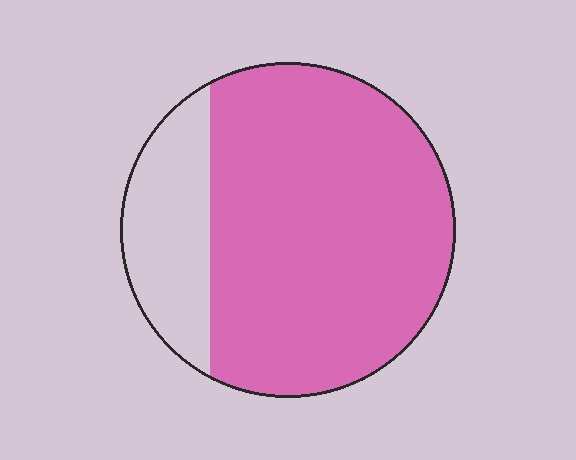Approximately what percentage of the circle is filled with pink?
Approximately 80%.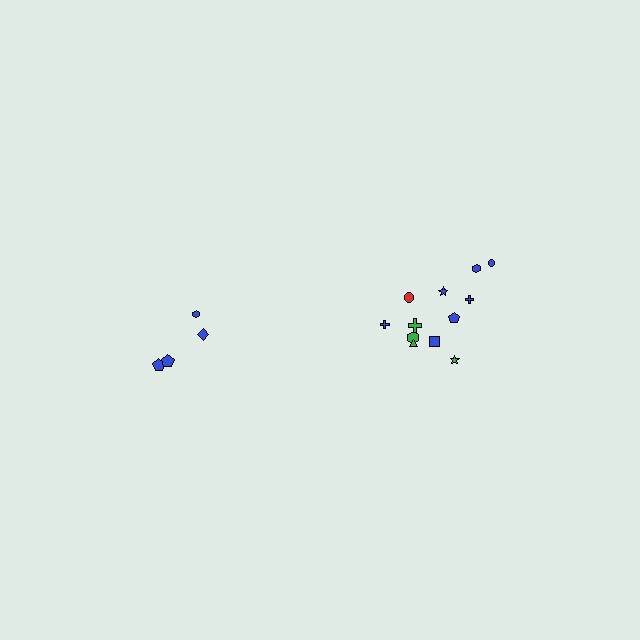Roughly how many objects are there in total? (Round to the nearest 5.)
Roughly 15 objects in total.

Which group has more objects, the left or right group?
The right group.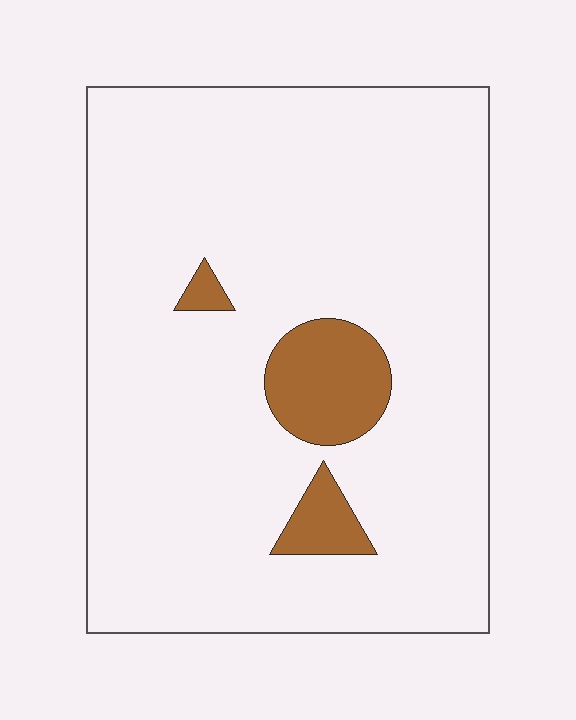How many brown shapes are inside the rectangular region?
3.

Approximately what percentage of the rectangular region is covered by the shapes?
Approximately 10%.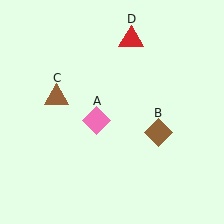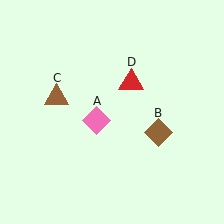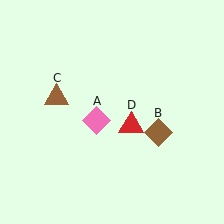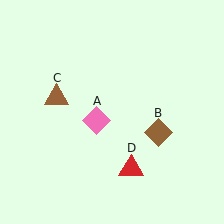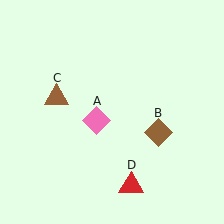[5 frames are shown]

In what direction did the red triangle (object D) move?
The red triangle (object D) moved down.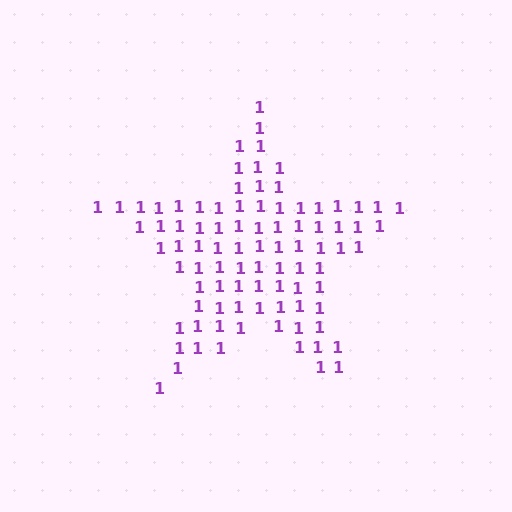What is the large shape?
The large shape is a star.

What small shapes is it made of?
It is made of small digit 1's.